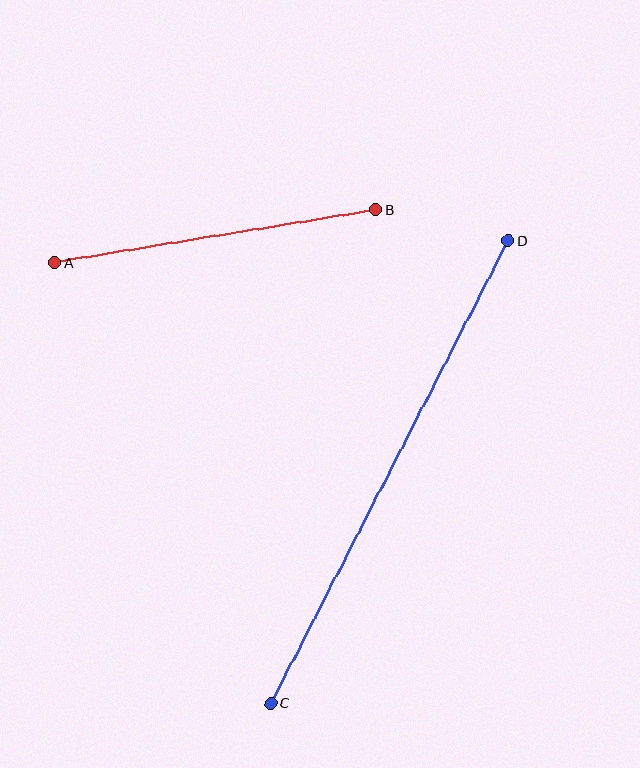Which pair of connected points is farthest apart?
Points C and D are farthest apart.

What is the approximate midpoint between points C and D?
The midpoint is at approximately (389, 472) pixels.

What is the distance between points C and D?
The distance is approximately 520 pixels.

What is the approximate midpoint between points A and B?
The midpoint is at approximately (215, 236) pixels.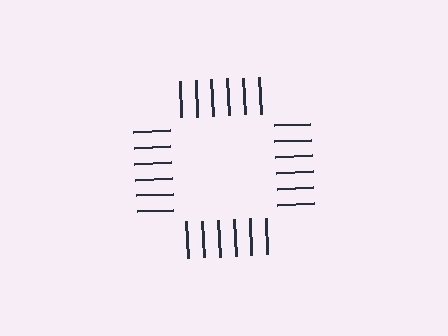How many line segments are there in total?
24 — 6 along each of the 4 edges.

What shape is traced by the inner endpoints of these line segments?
An illusory square — the line segments terminate on its edges but no continuous stroke is drawn.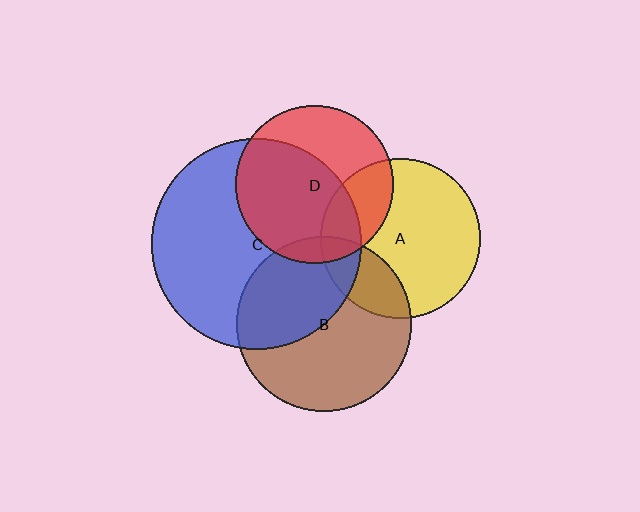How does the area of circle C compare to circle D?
Approximately 1.8 times.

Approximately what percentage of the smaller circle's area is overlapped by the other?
Approximately 20%.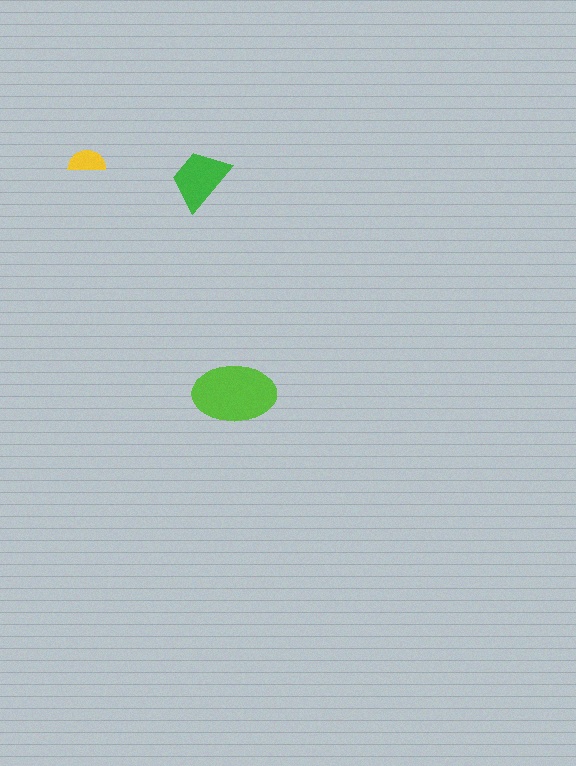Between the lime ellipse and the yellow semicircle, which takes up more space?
The lime ellipse.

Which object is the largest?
The lime ellipse.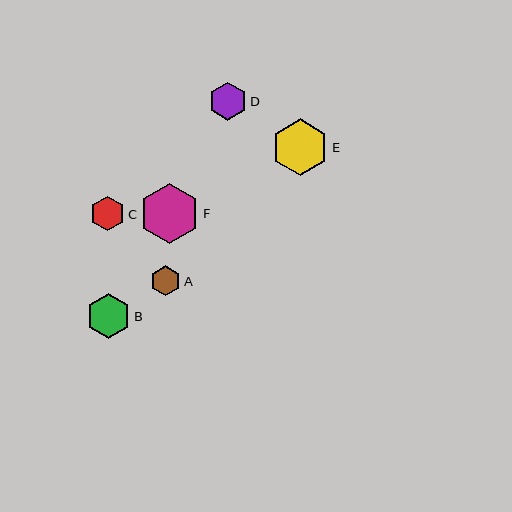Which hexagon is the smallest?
Hexagon A is the smallest with a size of approximately 30 pixels.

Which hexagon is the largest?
Hexagon F is the largest with a size of approximately 60 pixels.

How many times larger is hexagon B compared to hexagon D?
Hexagon B is approximately 1.2 times the size of hexagon D.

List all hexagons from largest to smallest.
From largest to smallest: F, E, B, D, C, A.